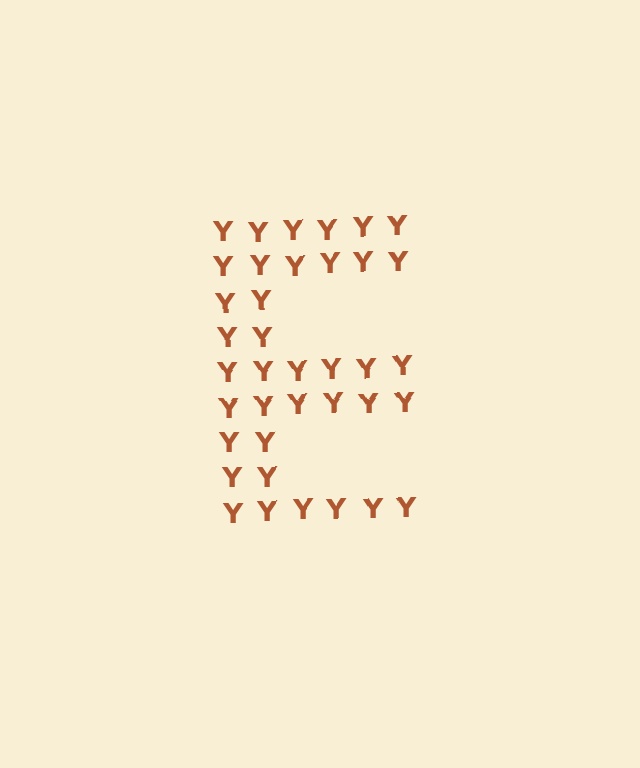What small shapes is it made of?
It is made of small letter Y's.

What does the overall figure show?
The overall figure shows the letter E.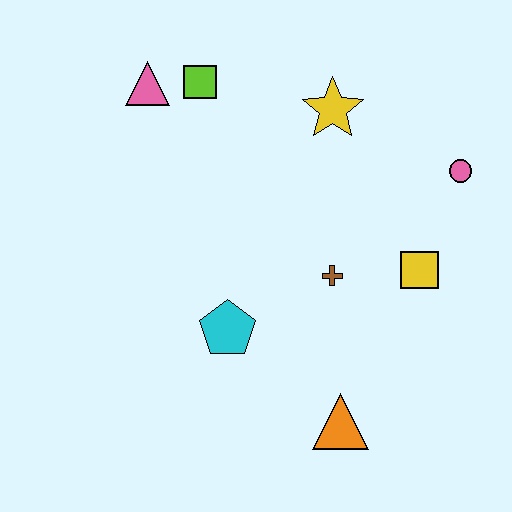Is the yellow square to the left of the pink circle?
Yes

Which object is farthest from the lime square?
The orange triangle is farthest from the lime square.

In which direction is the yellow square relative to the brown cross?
The yellow square is to the right of the brown cross.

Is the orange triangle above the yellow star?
No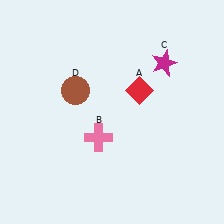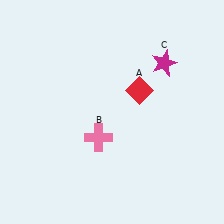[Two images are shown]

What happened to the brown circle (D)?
The brown circle (D) was removed in Image 2. It was in the top-left area of Image 1.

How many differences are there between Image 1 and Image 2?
There is 1 difference between the two images.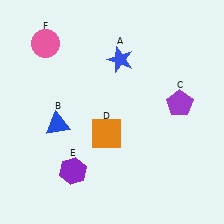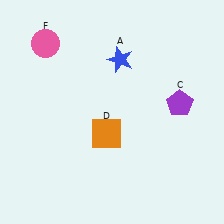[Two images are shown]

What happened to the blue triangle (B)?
The blue triangle (B) was removed in Image 2. It was in the bottom-left area of Image 1.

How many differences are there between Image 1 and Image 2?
There are 2 differences between the two images.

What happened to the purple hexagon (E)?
The purple hexagon (E) was removed in Image 2. It was in the bottom-left area of Image 1.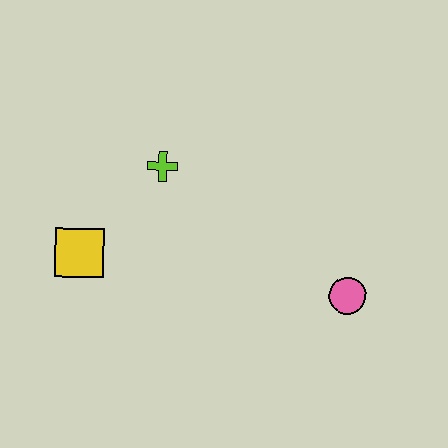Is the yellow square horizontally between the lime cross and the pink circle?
No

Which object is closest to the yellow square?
The lime cross is closest to the yellow square.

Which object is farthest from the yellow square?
The pink circle is farthest from the yellow square.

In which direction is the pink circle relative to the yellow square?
The pink circle is to the right of the yellow square.